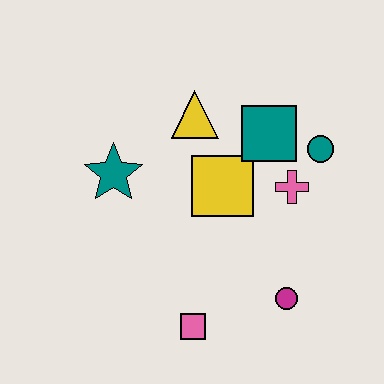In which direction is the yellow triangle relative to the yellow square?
The yellow triangle is above the yellow square.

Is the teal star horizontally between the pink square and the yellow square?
No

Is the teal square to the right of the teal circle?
No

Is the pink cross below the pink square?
No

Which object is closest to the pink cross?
The teal circle is closest to the pink cross.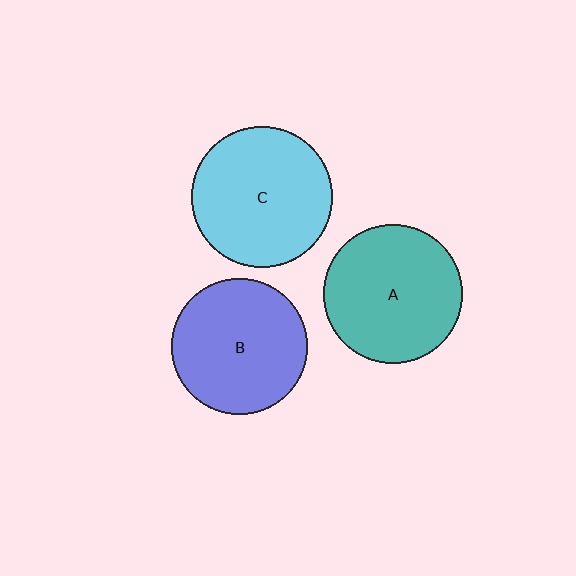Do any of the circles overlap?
No, none of the circles overlap.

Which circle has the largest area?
Circle C (cyan).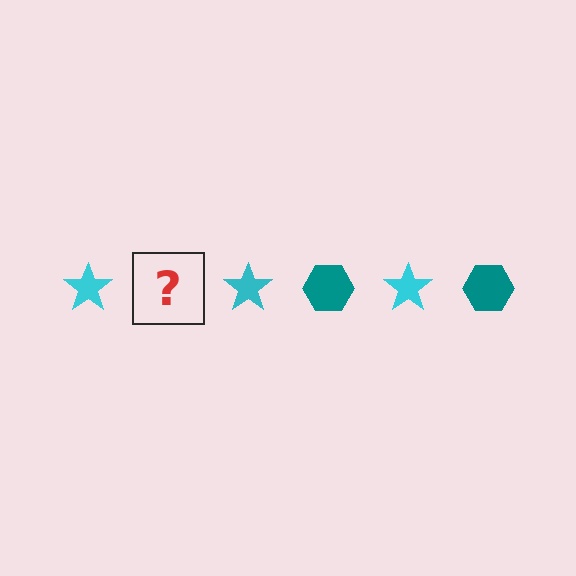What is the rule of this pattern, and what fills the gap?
The rule is that the pattern alternates between cyan star and teal hexagon. The gap should be filled with a teal hexagon.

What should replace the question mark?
The question mark should be replaced with a teal hexagon.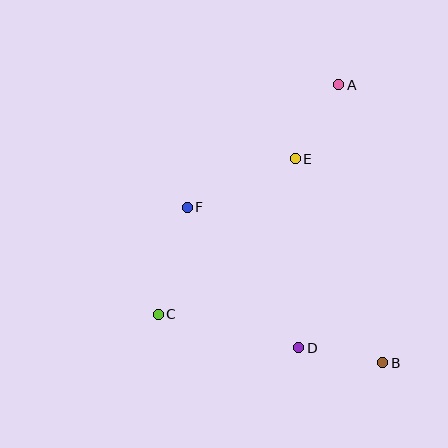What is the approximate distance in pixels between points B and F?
The distance between B and F is approximately 250 pixels.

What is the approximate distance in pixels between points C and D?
The distance between C and D is approximately 144 pixels.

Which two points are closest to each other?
Points B and D are closest to each other.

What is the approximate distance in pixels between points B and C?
The distance between B and C is approximately 230 pixels.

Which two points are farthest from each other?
Points A and C are farthest from each other.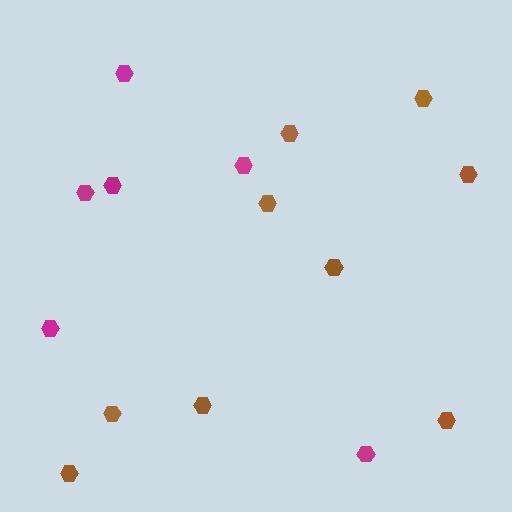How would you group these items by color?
There are 2 groups: one group of brown hexagons (9) and one group of magenta hexagons (6).